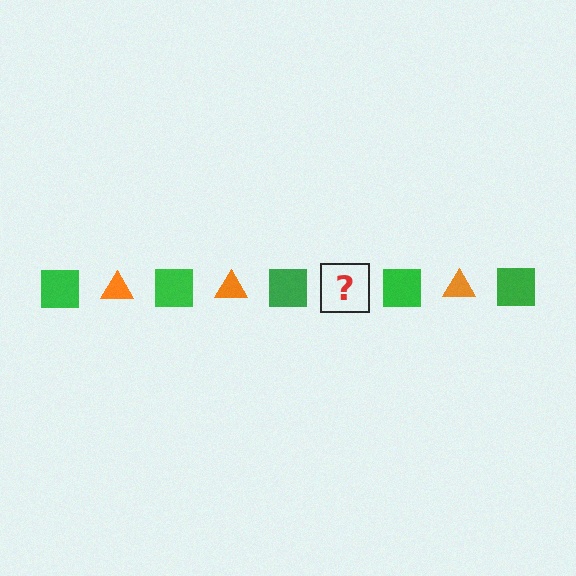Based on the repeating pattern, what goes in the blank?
The blank should be an orange triangle.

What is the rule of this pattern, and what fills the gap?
The rule is that the pattern alternates between green square and orange triangle. The gap should be filled with an orange triangle.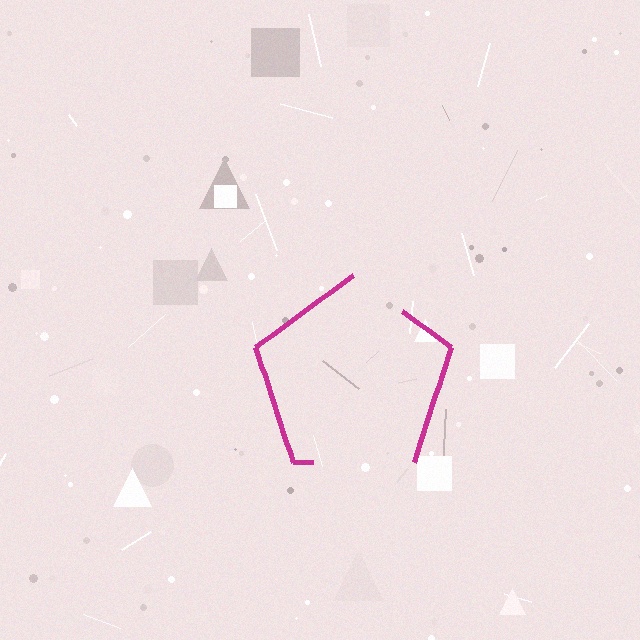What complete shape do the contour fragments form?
The contour fragments form a pentagon.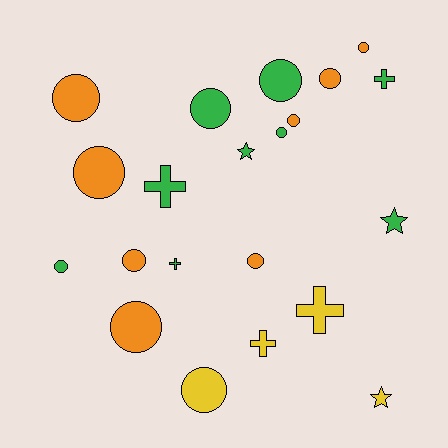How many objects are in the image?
There are 21 objects.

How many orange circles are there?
There are 8 orange circles.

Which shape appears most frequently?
Circle, with 13 objects.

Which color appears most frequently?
Green, with 9 objects.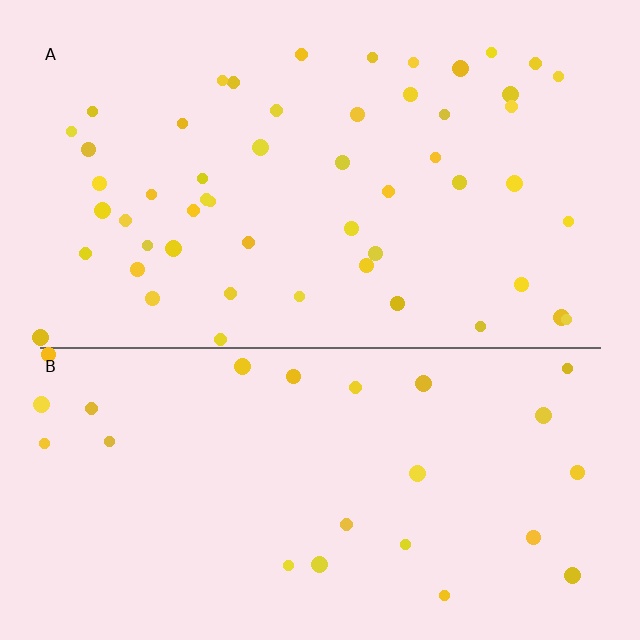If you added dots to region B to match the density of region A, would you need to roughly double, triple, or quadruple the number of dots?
Approximately double.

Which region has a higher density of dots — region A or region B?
A (the top).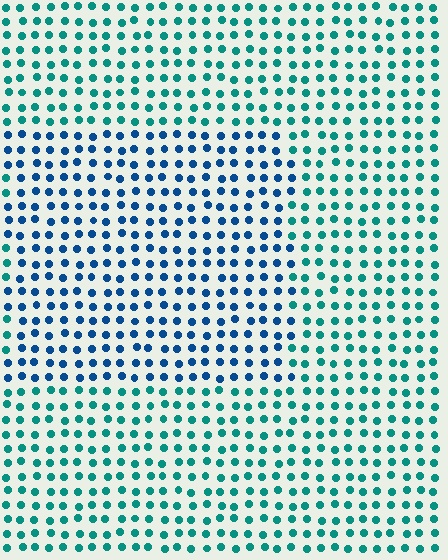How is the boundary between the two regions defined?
The boundary is defined purely by a slight shift in hue (about 38 degrees). Spacing, size, and orientation are identical on both sides.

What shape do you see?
I see a rectangle.